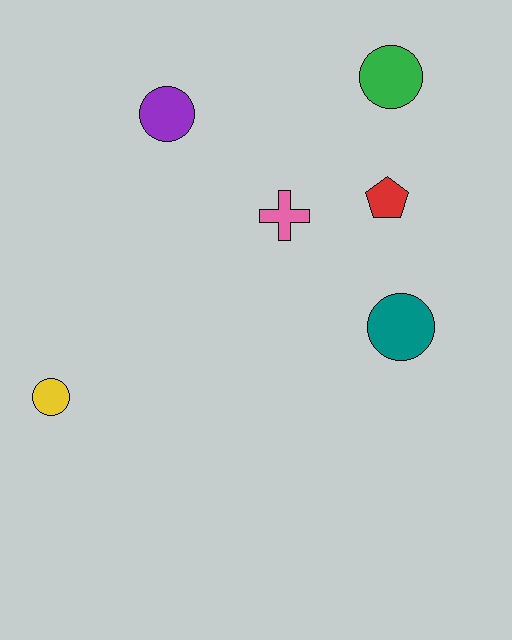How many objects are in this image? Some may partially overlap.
There are 6 objects.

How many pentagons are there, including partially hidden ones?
There is 1 pentagon.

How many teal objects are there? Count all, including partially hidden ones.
There is 1 teal object.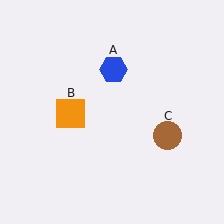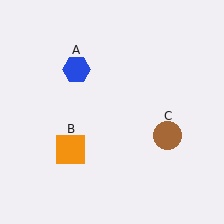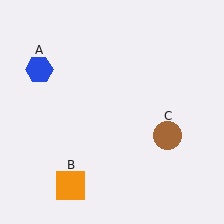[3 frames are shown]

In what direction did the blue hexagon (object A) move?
The blue hexagon (object A) moved left.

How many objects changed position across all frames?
2 objects changed position: blue hexagon (object A), orange square (object B).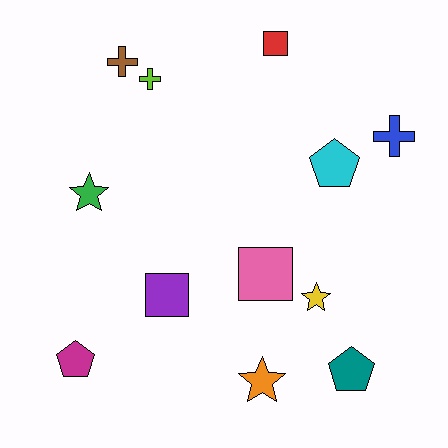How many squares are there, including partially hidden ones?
There are 3 squares.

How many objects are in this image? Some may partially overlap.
There are 12 objects.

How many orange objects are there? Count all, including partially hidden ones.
There is 1 orange object.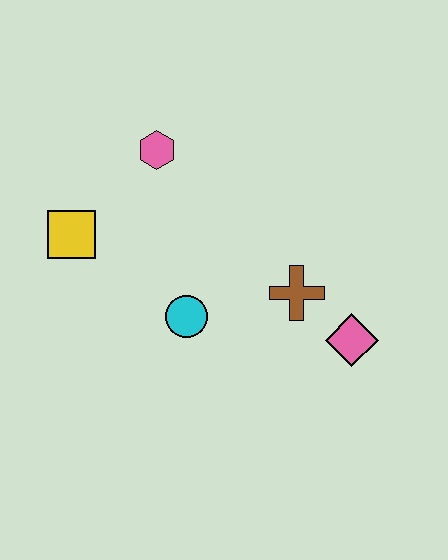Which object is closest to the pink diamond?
The brown cross is closest to the pink diamond.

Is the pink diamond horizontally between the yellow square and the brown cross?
No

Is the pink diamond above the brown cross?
No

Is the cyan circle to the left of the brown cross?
Yes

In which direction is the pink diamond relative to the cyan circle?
The pink diamond is to the right of the cyan circle.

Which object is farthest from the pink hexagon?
The pink diamond is farthest from the pink hexagon.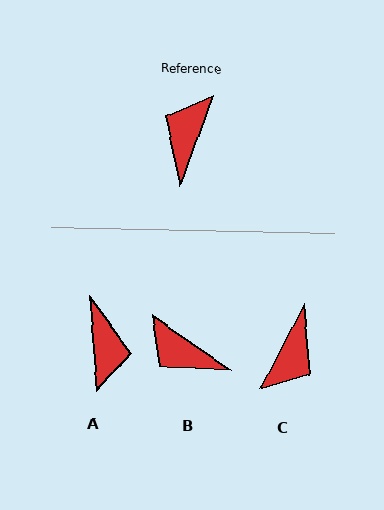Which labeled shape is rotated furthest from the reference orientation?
C, about 173 degrees away.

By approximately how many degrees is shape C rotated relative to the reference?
Approximately 173 degrees counter-clockwise.